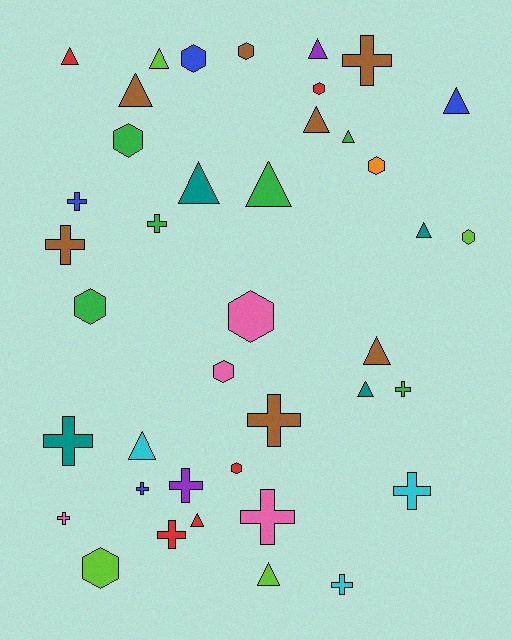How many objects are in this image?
There are 40 objects.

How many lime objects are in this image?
There are 4 lime objects.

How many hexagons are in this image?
There are 11 hexagons.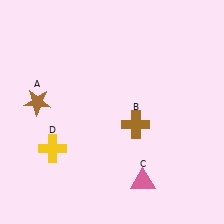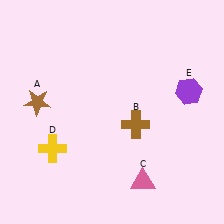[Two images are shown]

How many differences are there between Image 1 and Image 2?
There is 1 difference between the two images.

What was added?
A purple hexagon (E) was added in Image 2.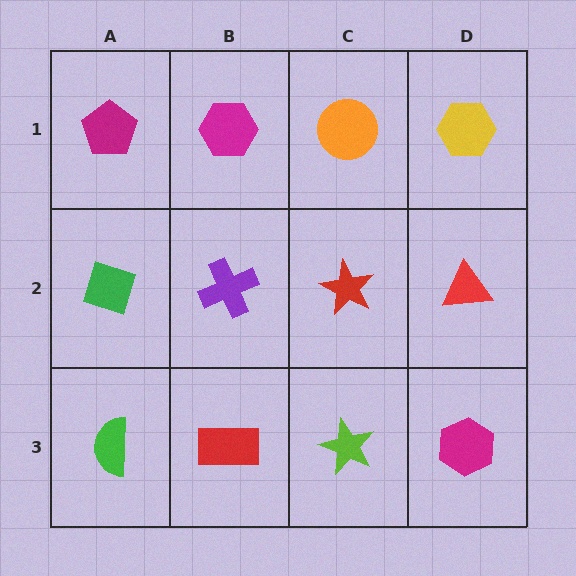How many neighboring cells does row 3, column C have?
3.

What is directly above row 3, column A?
A green diamond.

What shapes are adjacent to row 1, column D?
A red triangle (row 2, column D), an orange circle (row 1, column C).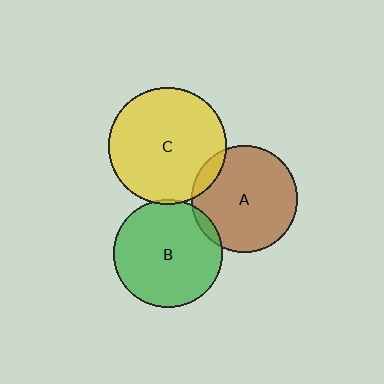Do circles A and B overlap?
Yes.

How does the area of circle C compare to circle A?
Approximately 1.2 times.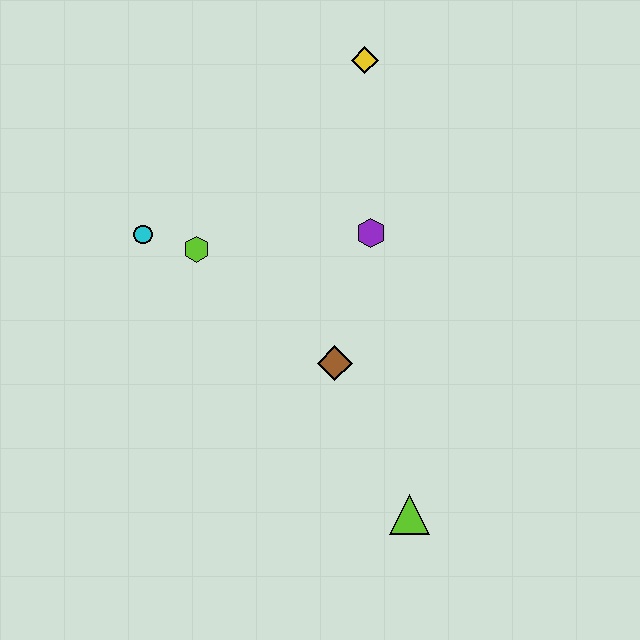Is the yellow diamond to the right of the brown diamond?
Yes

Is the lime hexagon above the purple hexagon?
No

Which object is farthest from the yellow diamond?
The lime triangle is farthest from the yellow diamond.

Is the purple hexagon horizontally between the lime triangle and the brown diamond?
Yes